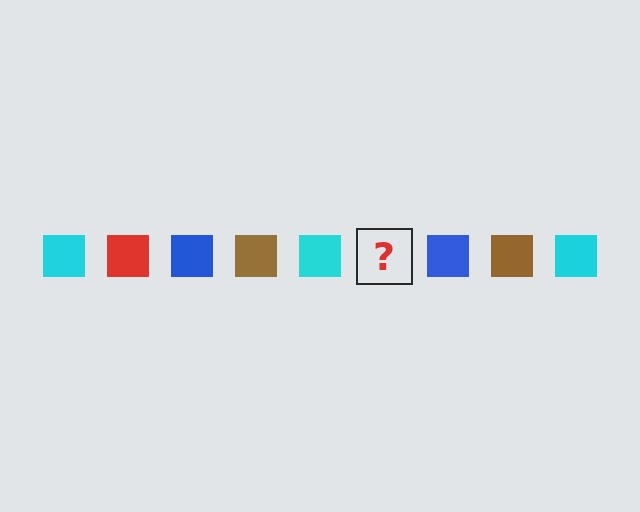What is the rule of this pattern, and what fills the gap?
The rule is that the pattern cycles through cyan, red, blue, brown squares. The gap should be filled with a red square.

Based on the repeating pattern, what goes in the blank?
The blank should be a red square.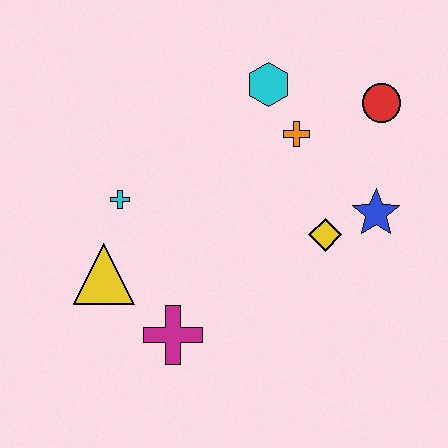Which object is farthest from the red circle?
The yellow triangle is farthest from the red circle.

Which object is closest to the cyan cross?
The yellow triangle is closest to the cyan cross.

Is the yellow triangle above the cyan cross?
No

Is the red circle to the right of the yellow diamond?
Yes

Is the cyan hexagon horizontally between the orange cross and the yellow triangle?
Yes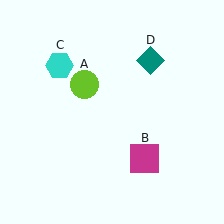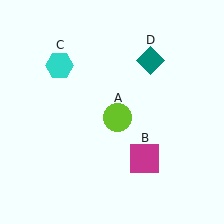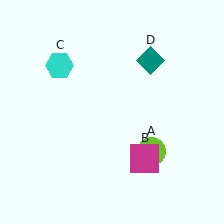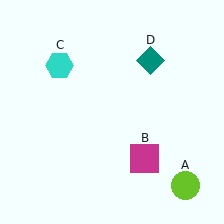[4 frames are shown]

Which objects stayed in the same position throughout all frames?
Magenta square (object B) and cyan hexagon (object C) and teal diamond (object D) remained stationary.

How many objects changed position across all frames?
1 object changed position: lime circle (object A).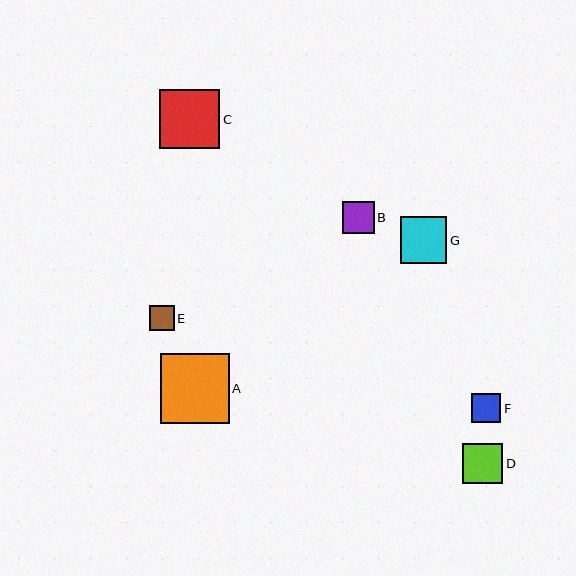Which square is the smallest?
Square E is the smallest with a size of approximately 25 pixels.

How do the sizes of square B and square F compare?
Square B and square F are approximately the same size.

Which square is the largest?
Square A is the largest with a size of approximately 69 pixels.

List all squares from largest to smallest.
From largest to smallest: A, C, G, D, B, F, E.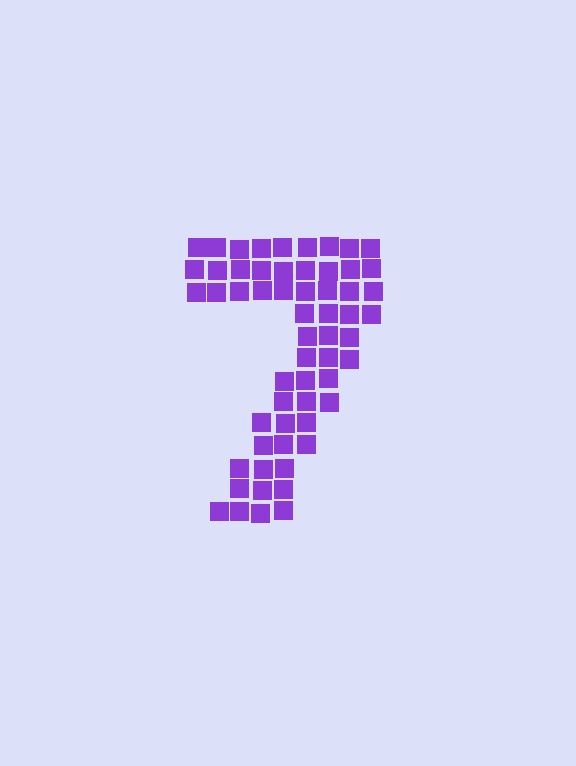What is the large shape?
The large shape is the digit 7.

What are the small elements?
The small elements are squares.